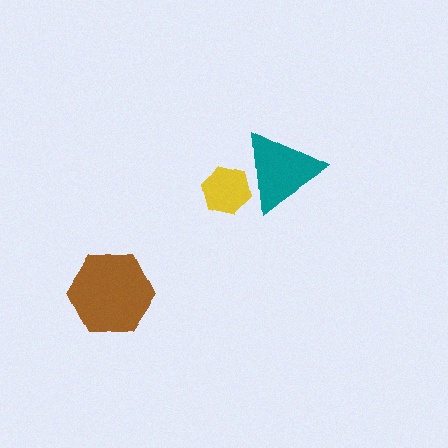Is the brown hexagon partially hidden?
No, no other shape covers it.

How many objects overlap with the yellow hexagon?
1 object overlaps with the yellow hexagon.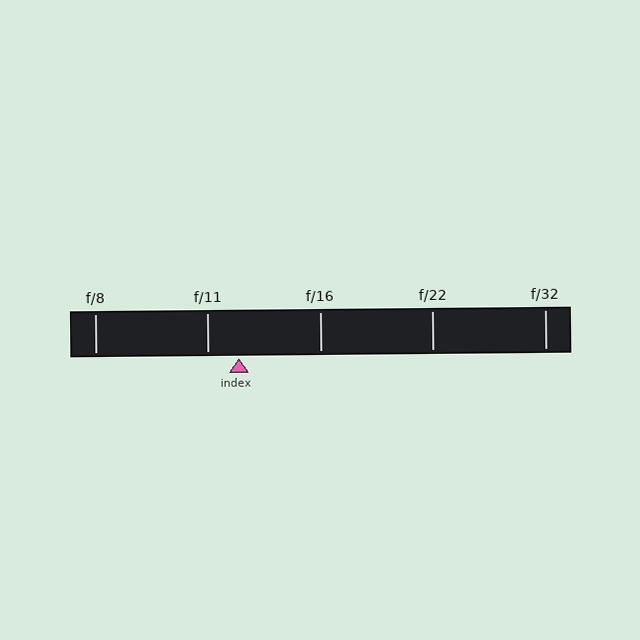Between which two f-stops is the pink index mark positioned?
The index mark is between f/11 and f/16.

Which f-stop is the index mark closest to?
The index mark is closest to f/11.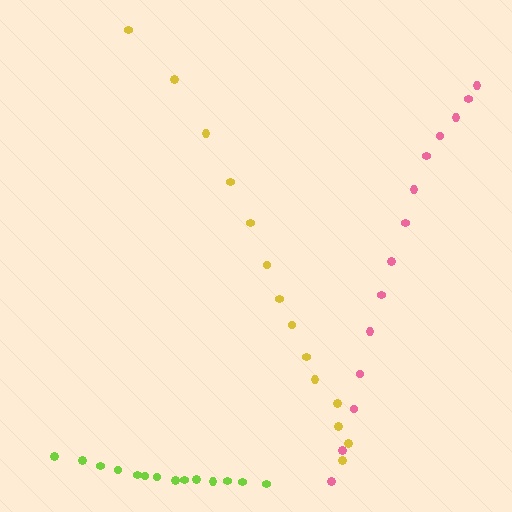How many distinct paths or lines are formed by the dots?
There are 3 distinct paths.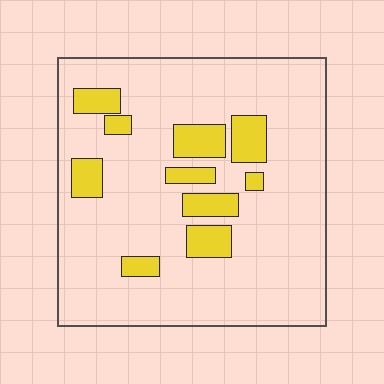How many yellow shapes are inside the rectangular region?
10.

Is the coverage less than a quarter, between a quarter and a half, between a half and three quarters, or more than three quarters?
Less than a quarter.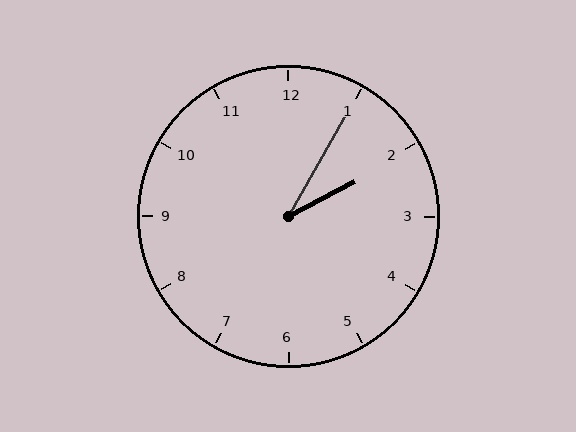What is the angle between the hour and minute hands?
Approximately 32 degrees.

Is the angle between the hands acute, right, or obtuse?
It is acute.